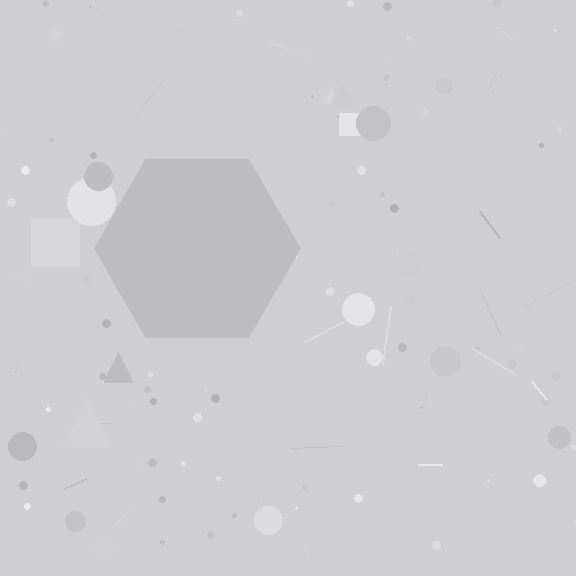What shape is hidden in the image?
A hexagon is hidden in the image.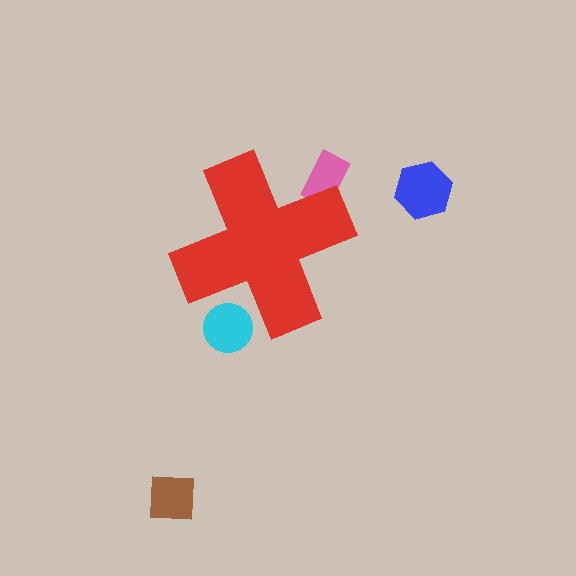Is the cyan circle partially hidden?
Yes, the cyan circle is partially hidden behind the red cross.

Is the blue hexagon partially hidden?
No, the blue hexagon is fully visible.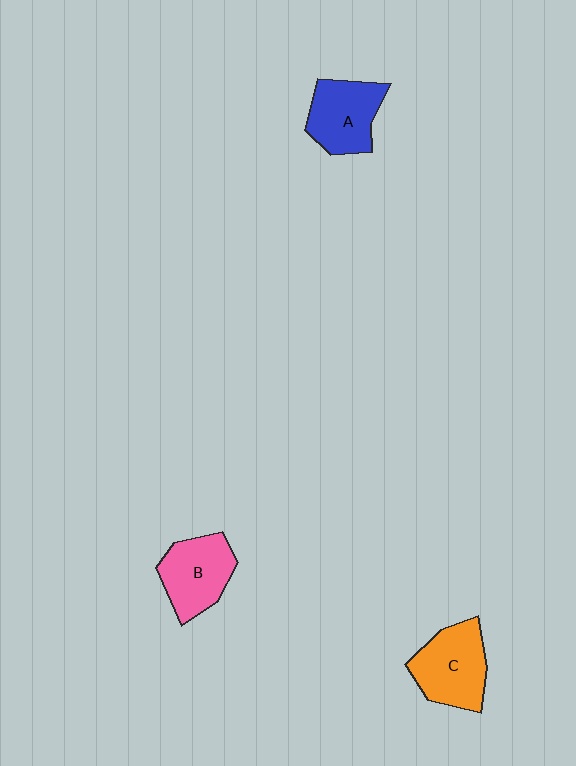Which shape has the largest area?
Shape C (orange).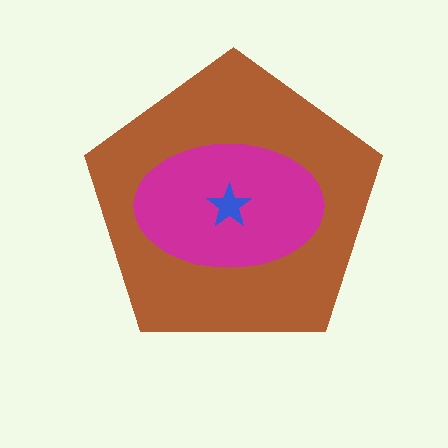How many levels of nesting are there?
3.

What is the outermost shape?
The brown pentagon.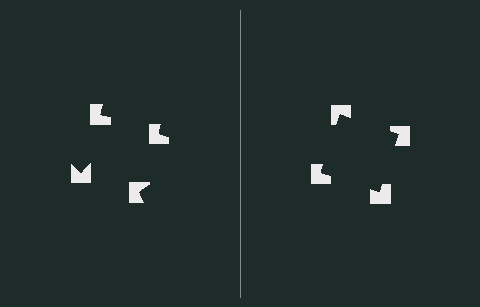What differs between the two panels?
The notched squares are positioned identically on both sides; only the wedge orientations differ. On the right they align to a square; on the left they are misaligned.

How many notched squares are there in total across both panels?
8 — 4 on each side.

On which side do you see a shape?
An illusory square appears on the right side. On the left side the wedge cuts are rotated, so no coherent shape forms.